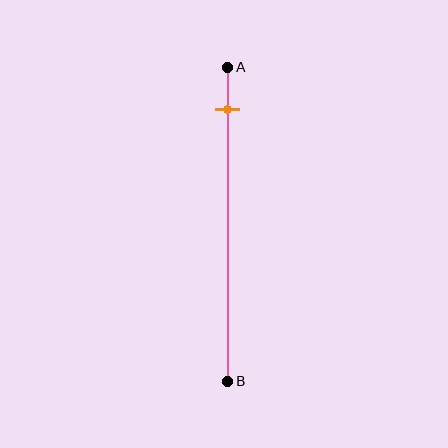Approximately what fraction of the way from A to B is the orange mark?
The orange mark is approximately 15% of the way from A to B.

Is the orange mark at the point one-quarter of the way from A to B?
No, the mark is at about 15% from A, not at the 25% one-quarter point.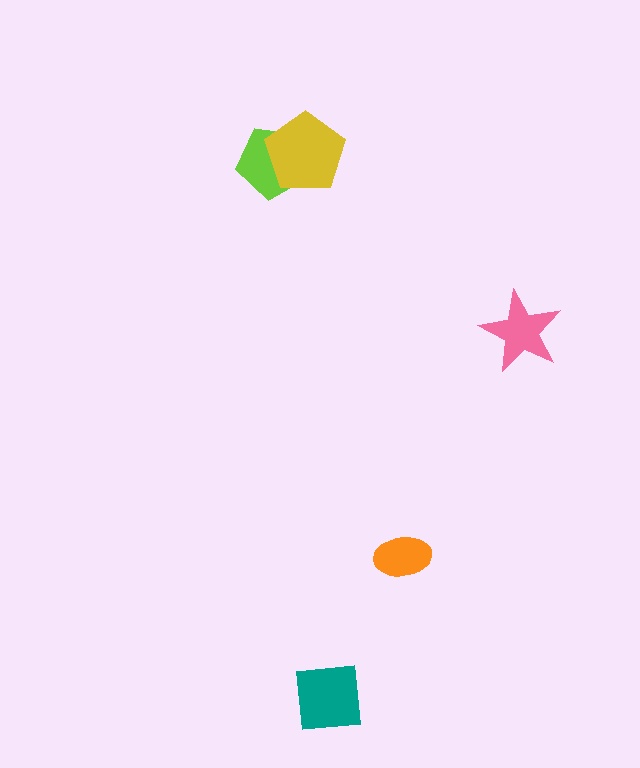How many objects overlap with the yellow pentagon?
1 object overlaps with the yellow pentagon.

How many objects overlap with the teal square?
0 objects overlap with the teal square.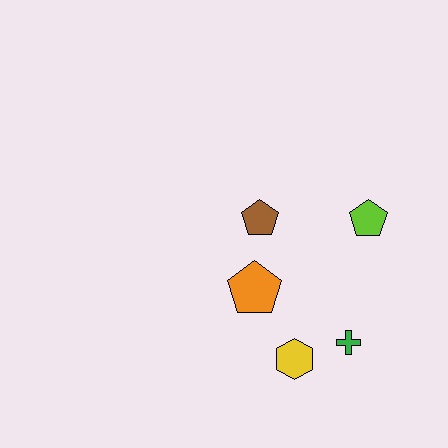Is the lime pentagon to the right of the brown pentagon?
Yes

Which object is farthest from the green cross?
The brown pentagon is farthest from the green cross.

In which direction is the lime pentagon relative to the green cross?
The lime pentagon is above the green cross.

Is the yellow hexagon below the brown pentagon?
Yes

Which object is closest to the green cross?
The yellow hexagon is closest to the green cross.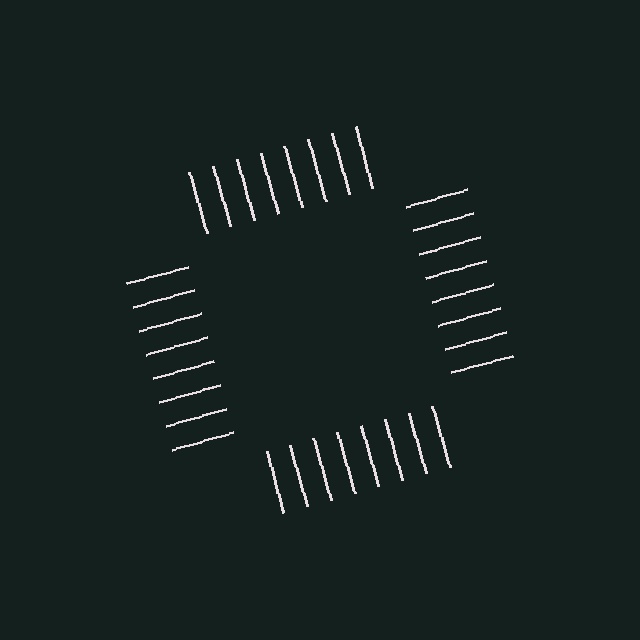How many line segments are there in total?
32 — 8 along each of the 4 edges.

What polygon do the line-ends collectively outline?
An illusory square — the line segments terminate on its edges but no continuous stroke is drawn.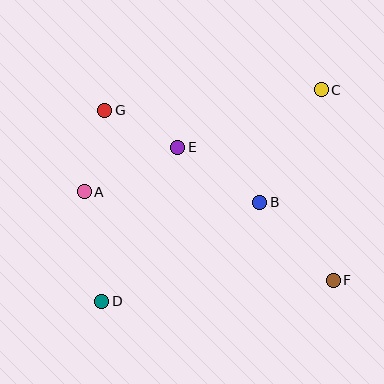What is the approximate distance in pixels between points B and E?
The distance between B and E is approximately 99 pixels.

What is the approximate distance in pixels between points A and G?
The distance between A and G is approximately 84 pixels.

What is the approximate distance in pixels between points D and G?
The distance between D and G is approximately 191 pixels.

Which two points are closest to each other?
Points E and G are closest to each other.